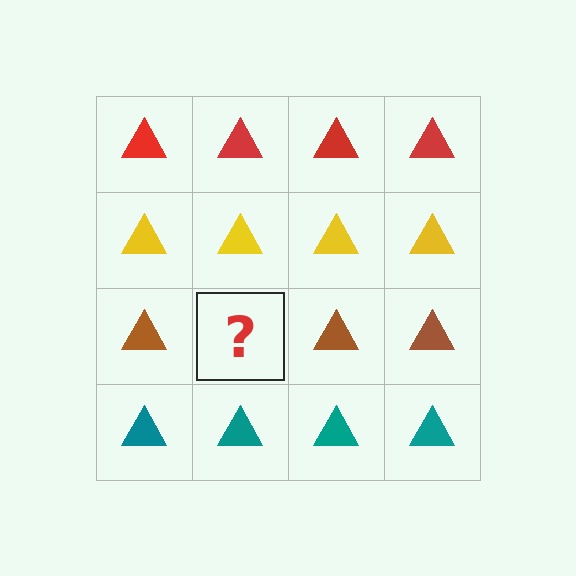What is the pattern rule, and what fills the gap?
The rule is that each row has a consistent color. The gap should be filled with a brown triangle.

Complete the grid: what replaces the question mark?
The question mark should be replaced with a brown triangle.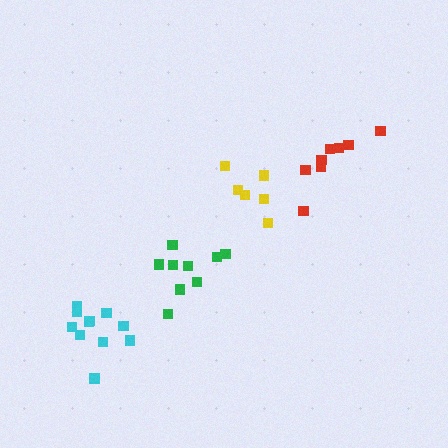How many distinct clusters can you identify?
There are 4 distinct clusters.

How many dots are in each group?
Group 1: 11 dots, Group 2: 9 dots, Group 3: 8 dots, Group 4: 6 dots (34 total).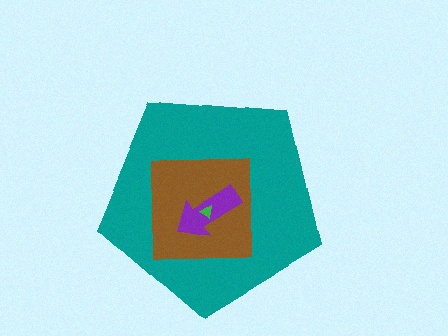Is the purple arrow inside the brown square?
Yes.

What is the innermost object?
The green triangle.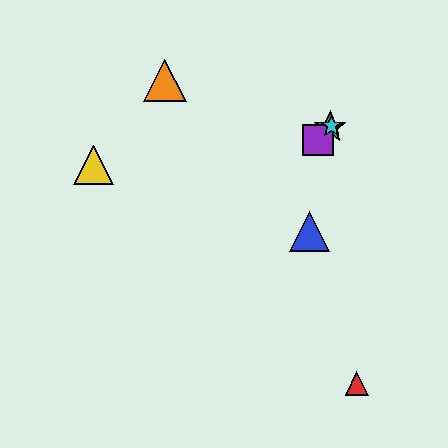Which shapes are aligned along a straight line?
The green star, the purple square, the cyan star are aligned along a straight line.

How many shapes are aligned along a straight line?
3 shapes (the green star, the purple square, the cyan star) are aligned along a straight line.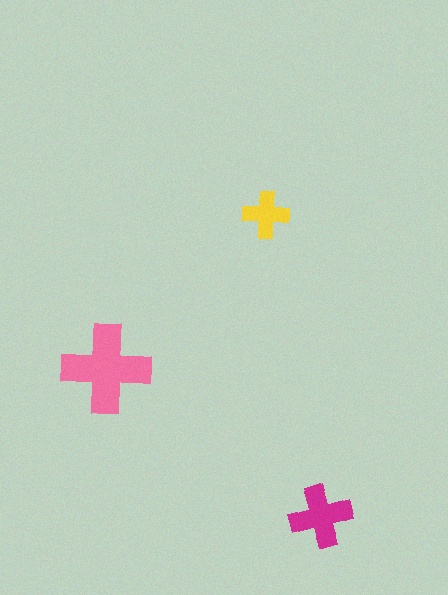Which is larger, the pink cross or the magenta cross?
The pink one.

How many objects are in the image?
There are 3 objects in the image.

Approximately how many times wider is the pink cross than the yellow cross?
About 2 times wider.